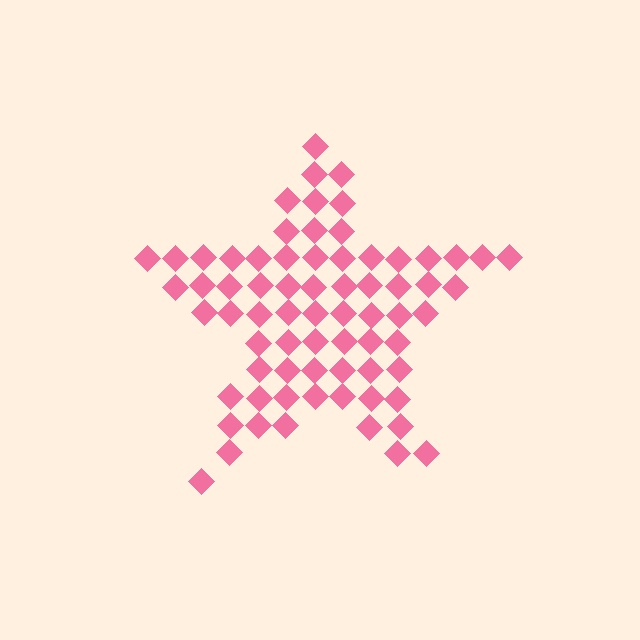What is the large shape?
The large shape is a star.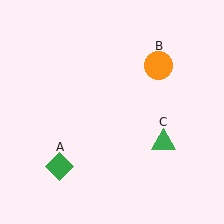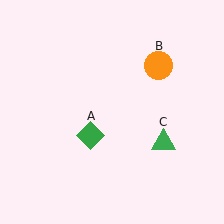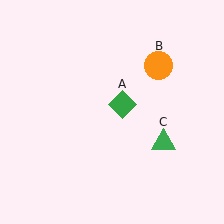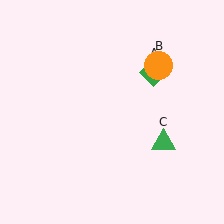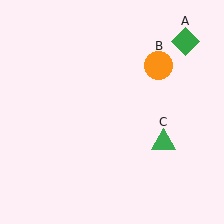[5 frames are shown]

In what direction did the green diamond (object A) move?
The green diamond (object A) moved up and to the right.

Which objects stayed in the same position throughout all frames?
Orange circle (object B) and green triangle (object C) remained stationary.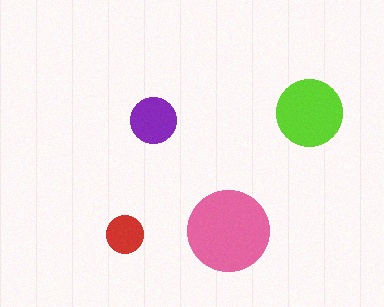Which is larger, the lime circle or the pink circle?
The pink one.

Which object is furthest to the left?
The red circle is leftmost.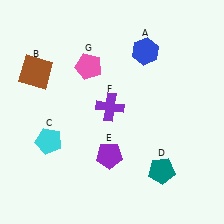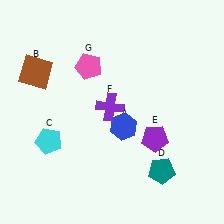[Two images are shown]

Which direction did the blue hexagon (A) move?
The blue hexagon (A) moved down.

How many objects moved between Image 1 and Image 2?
2 objects moved between the two images.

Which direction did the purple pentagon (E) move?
The purple pentagon (E) moved right.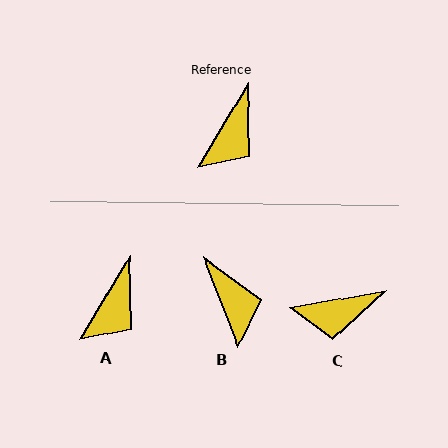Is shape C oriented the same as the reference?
No, it is off by about 49 degrees.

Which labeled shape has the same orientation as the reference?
A.